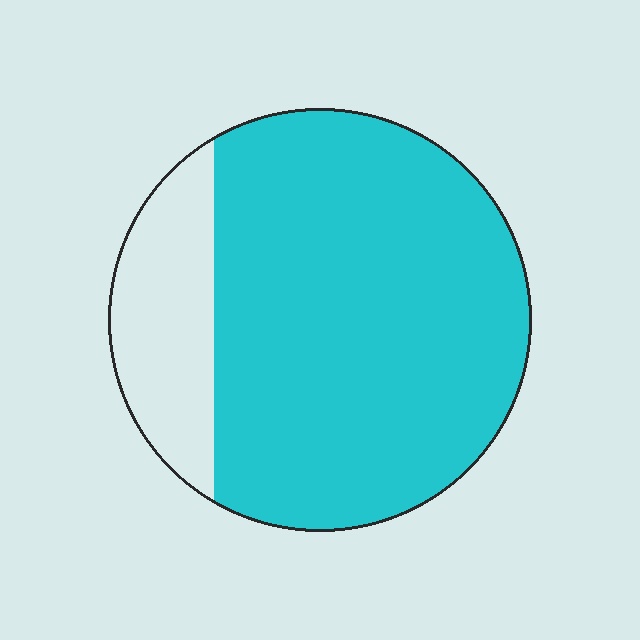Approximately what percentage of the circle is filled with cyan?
Approximately 80%.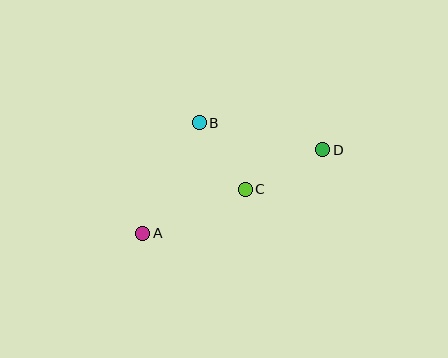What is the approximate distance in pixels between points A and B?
The distance between A and B is approximately 124 pixels.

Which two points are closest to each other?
Points B and C are closest to each other.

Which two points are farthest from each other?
Points A and D are farthest from each other.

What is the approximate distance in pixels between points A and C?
The distance between A and C is approximately 112 pixels.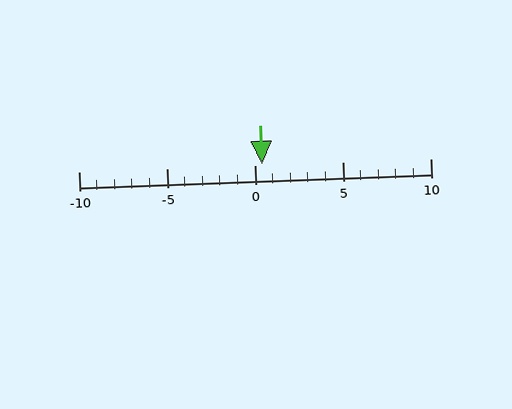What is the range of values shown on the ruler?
The ruler shows values from -10 to 10.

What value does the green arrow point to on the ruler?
The green arrow points to approximately 0.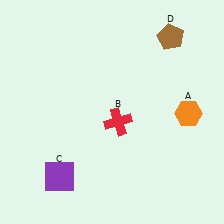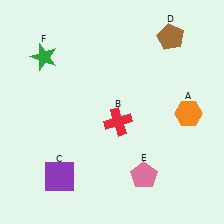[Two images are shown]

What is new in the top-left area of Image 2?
A green star (F) was added in the top-left area of Image 2.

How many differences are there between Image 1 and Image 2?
There are 2 differences between the two images.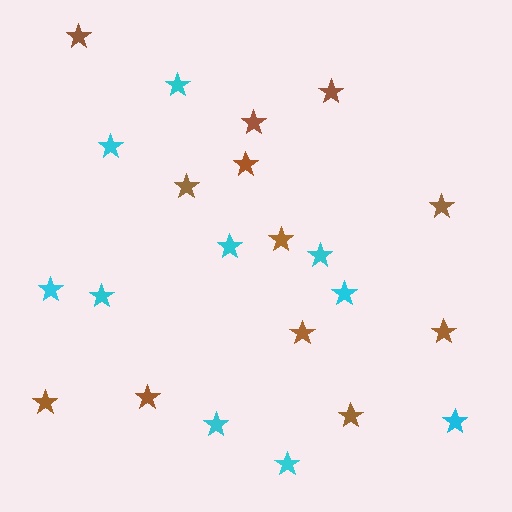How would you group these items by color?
There are 2 groups: one group of cyan stars (10) and one group of brown stars (12).